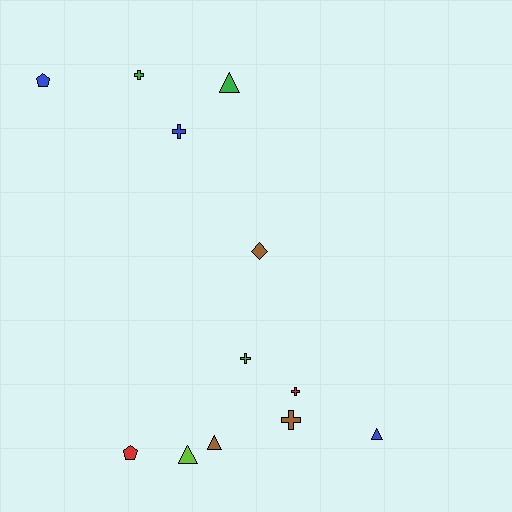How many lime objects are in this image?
There is 1 lime object.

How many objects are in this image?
There are 12 objects.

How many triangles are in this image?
There are 4 triangles.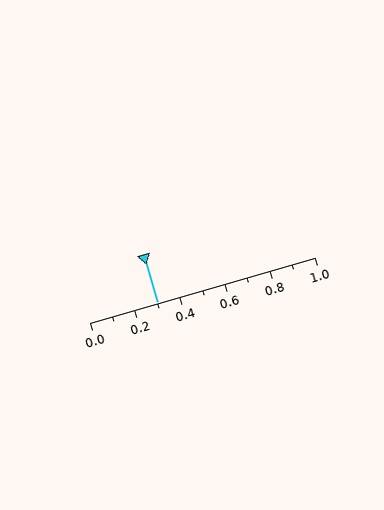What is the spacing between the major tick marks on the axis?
The major ticks are spaced 0.2 apart.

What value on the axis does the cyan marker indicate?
The marker indicates approximately 0.3.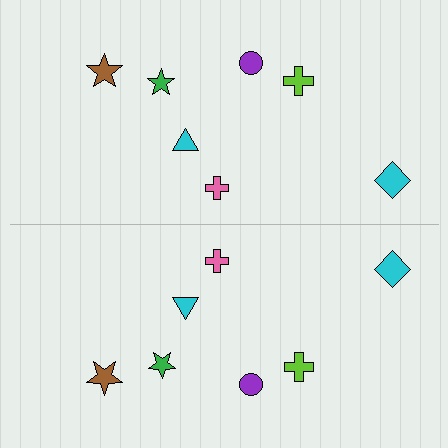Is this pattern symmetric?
Yes, this pattern has bilateral (reflection) symmetry.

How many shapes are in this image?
There are 14 shapes in this image.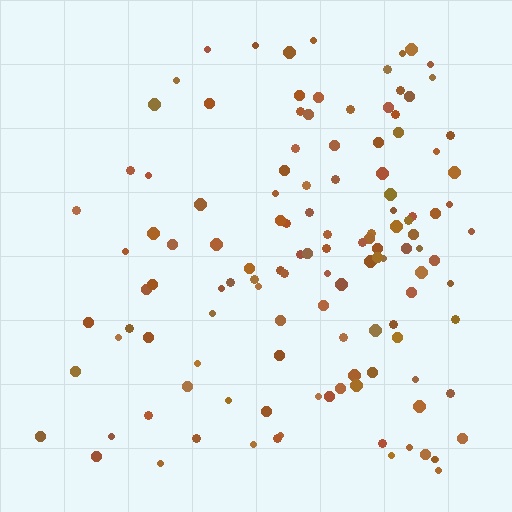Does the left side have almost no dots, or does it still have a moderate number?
Still a moderate number, just noticeably fewer than the right.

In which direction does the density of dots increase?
From left to right, with the right side densest.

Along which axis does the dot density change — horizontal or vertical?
Horizontal.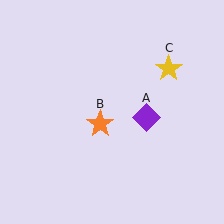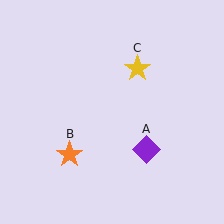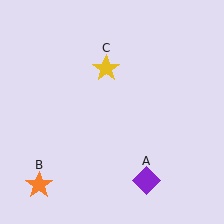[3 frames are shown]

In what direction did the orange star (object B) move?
The orange star (object B) moved down and to the left.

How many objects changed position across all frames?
3 objects changed position: purple diamond (object A), orange star (object B), yellow star (object C).